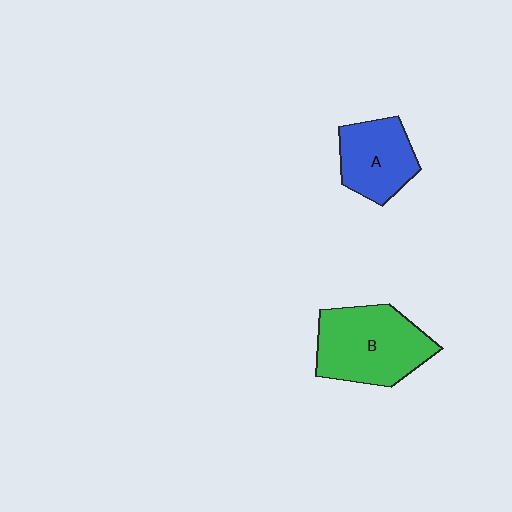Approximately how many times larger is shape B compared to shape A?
Approximately 1.5 times.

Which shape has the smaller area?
Shape A (blue).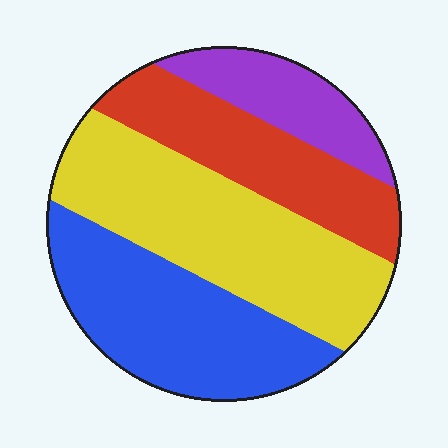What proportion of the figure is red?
Red covers 22% of the figure.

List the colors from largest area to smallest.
From largest to smallest: yellow, blue, red, purple.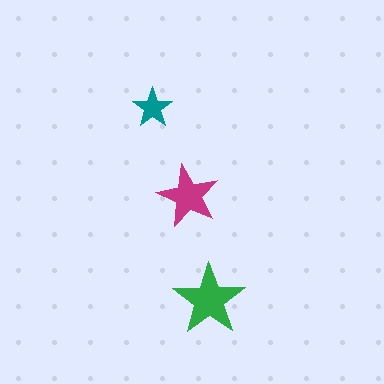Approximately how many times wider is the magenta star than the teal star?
About 1.5 times wider.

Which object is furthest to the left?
The teal star is leftmost.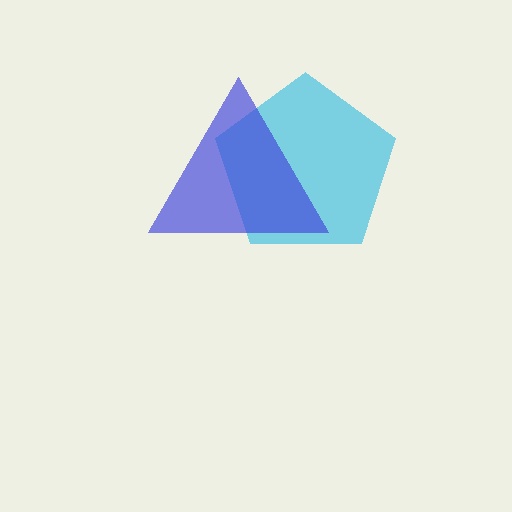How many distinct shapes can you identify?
There are 2 distinct shapes: a cyan pentagon, a blue triangle.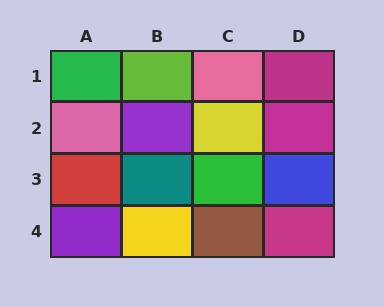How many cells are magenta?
3 cells are magenta.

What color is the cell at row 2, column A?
Pink.